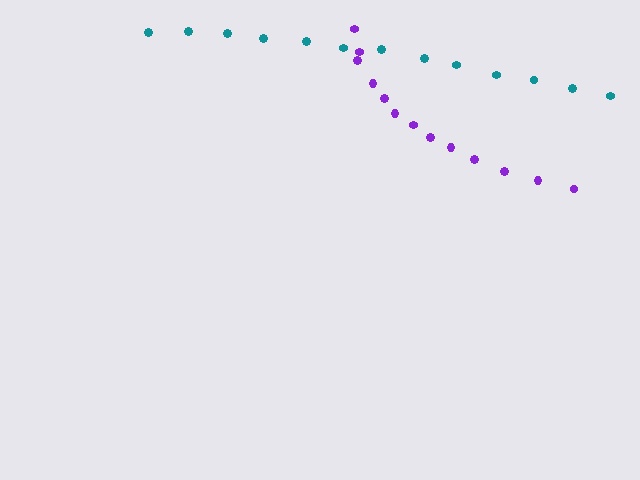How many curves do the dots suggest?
There are 2 distinct paths.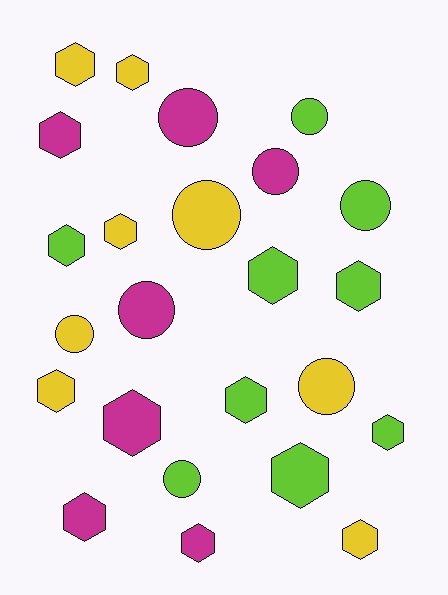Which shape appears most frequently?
Hexagon, with 15 objects.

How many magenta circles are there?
There are 3 magenta circles.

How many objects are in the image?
There are 24 objects.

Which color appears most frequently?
Lime, with 9 objects.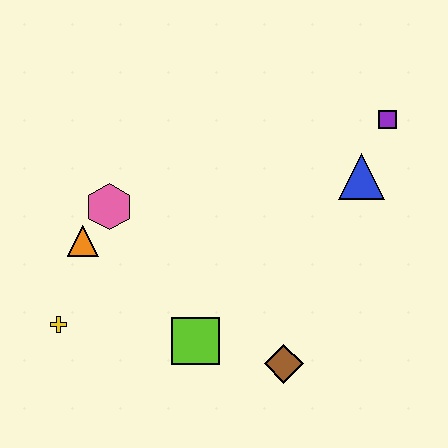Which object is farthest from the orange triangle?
The purple square is farthest from the orange triangle.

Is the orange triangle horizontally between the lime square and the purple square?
No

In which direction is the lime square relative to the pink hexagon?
The lime square is below the pink hexagon.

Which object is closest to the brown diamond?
The lime square is closest to the brown diamond.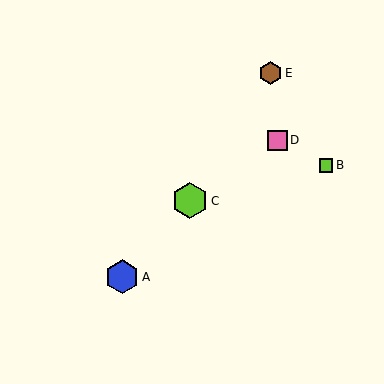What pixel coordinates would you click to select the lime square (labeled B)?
Click at (326, 165) to select the lime square B.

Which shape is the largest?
The lime hexagon (labeled C) is the largest.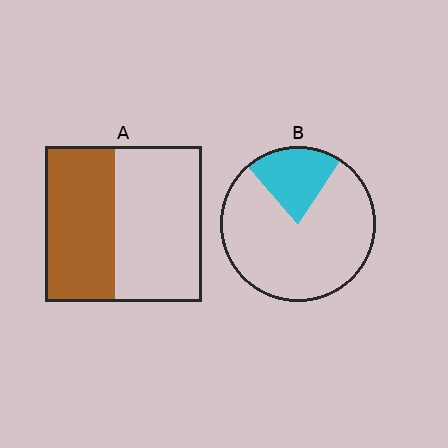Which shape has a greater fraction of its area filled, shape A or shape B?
Shape A.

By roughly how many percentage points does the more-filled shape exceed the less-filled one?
By roughly 25 percentage points (A over B).